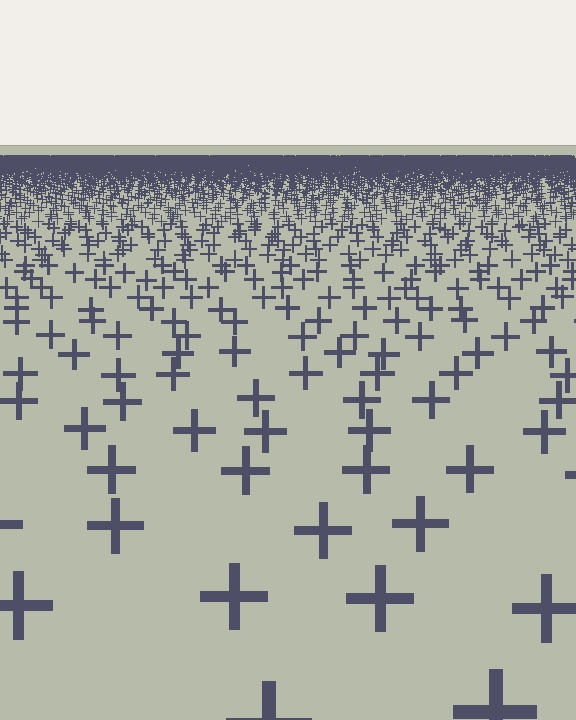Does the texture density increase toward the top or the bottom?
Density increases toward the top.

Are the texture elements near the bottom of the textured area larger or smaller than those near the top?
Larger. Near the bottom, elements are closer to the viewer and appear at a bigger on-screen size.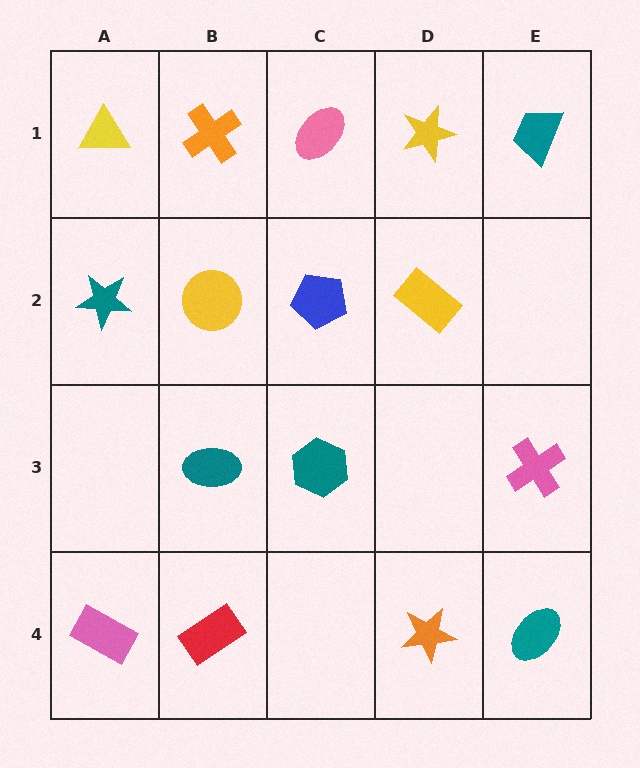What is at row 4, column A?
A pink rectangle.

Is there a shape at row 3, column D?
No, that cell is empty.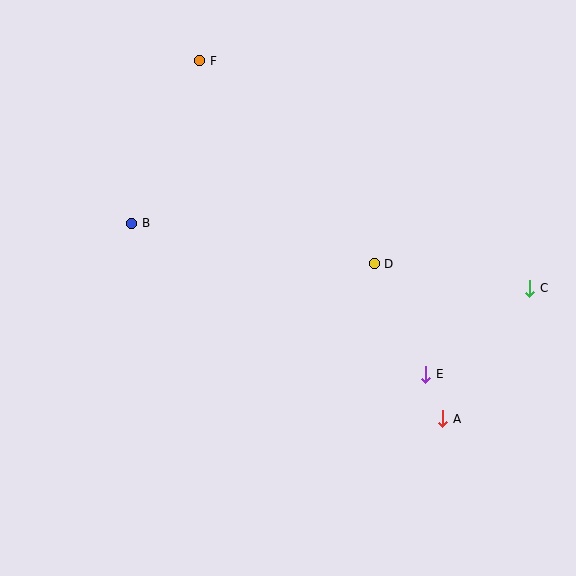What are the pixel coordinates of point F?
Point F is at (200, 61).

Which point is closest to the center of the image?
Point D at (374, 264) is closest to the center.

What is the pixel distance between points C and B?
The distance between C and B is 404 pixels.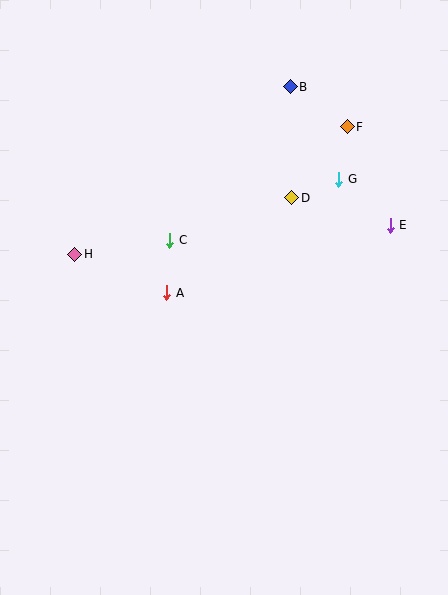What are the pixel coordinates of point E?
Point E is at (390, 225).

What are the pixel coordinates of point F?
Point F is at (347, 127).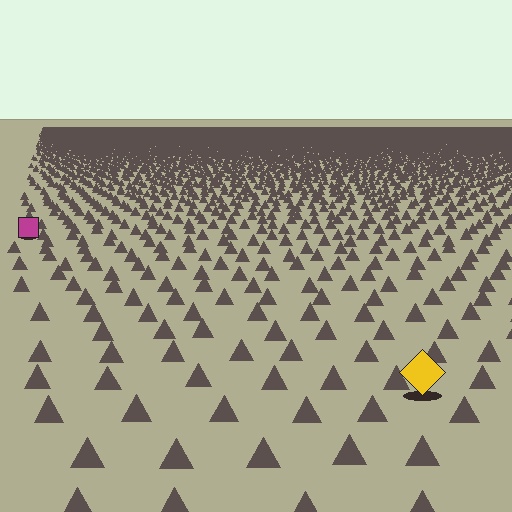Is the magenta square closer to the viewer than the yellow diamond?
No. The yellow diamond is closer — you can tell from the texture gradient: the ground texture is coarser near it.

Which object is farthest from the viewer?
The magenta square is farthest from the viewer. It appears smaller and the ground texture around it is denser.